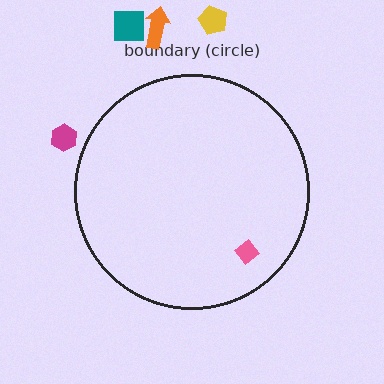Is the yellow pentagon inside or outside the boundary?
Outside.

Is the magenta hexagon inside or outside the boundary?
Outside.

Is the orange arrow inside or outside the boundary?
Outside.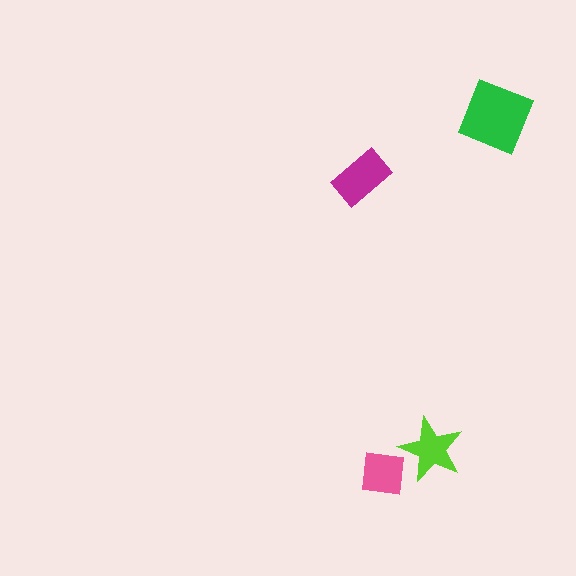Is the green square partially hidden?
No, no other shape covers it.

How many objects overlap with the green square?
0 objects overlap with the green square.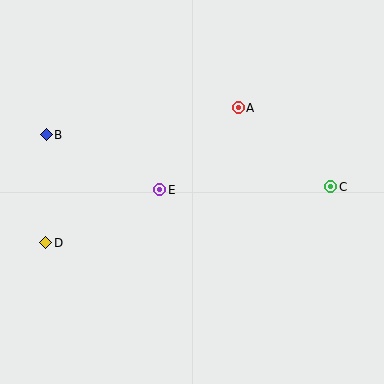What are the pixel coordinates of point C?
Point C is at (331, 187).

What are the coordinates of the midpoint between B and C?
The midpoint between B and C is at (189, 161).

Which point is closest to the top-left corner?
Point B is closest to the top-left corner.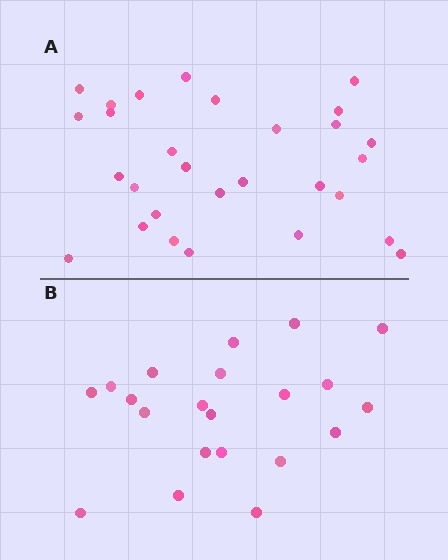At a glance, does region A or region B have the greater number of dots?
Region A (the top region) has more dots.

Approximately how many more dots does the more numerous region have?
Region A has roughly 8 or so more dots than region B.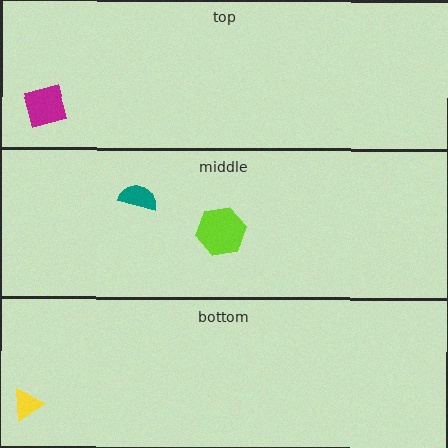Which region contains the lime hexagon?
The middle region.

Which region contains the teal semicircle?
The middle region.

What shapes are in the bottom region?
The yellow triangle.